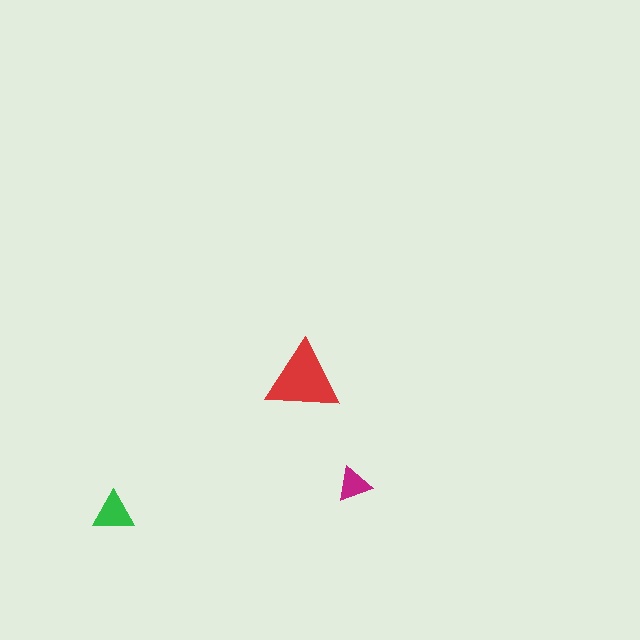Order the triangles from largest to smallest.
the red one, the green one, the magenta one.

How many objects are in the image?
There are 3 objects in the image.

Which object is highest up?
The red triangle is topmost.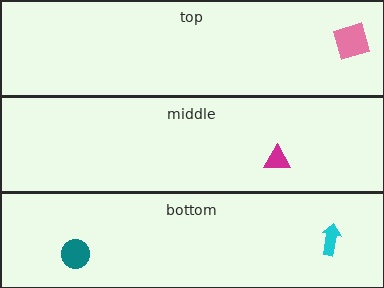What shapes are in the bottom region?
The cyan arrow, the teal circle.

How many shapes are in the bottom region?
2.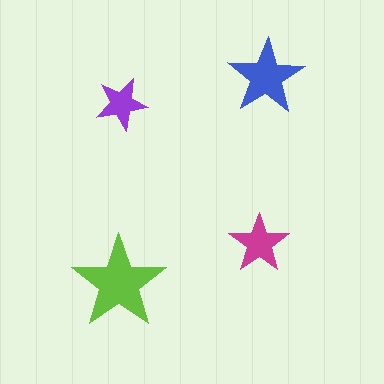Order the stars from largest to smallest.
the lime one, the blue one, the magenta one, the purple one.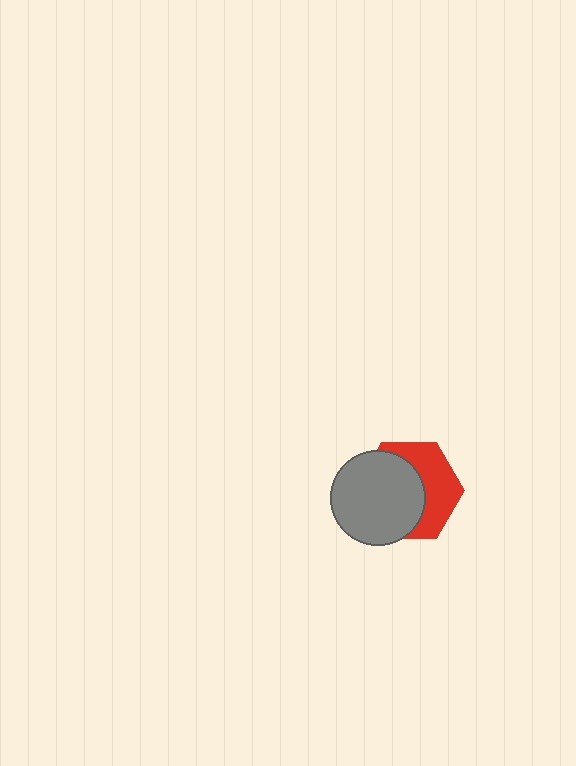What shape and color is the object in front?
The object in front is a gray circle.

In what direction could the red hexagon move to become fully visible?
The red hexagon could move right. That would shift it out from behind the gray circle entirely.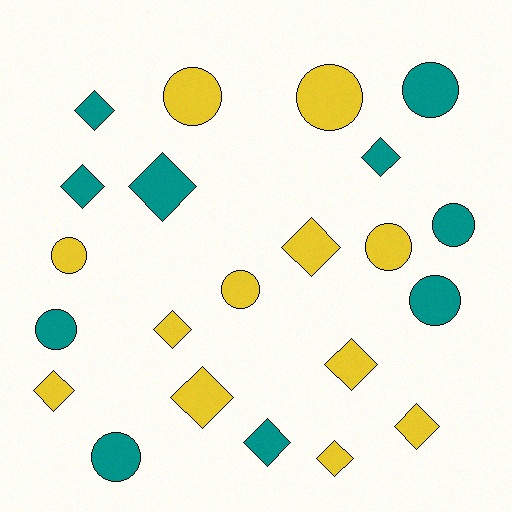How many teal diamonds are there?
There are 5 teal diamonds.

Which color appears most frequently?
Yellow, with 12 objects.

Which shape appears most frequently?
Diamond, with 12 objects.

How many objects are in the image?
There are 22 objects.